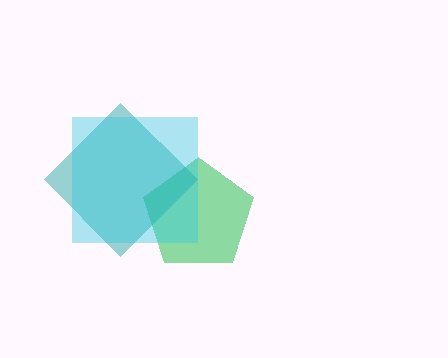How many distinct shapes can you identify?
There are 3 distinct shapes: a green pentagon, a teal diamond, a cyan square.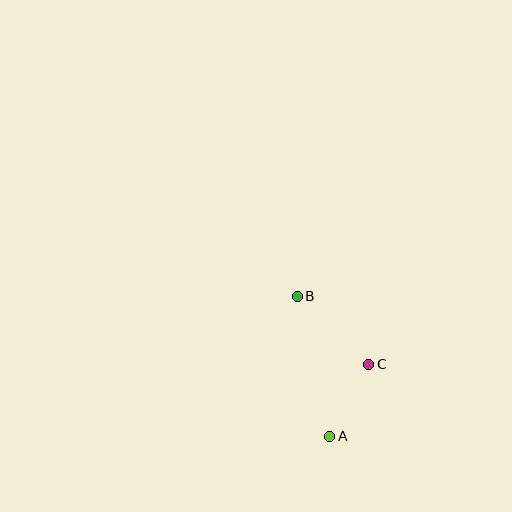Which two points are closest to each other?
Points A and C are closest to each other.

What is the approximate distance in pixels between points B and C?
The distance between B and C is approximately 99 pixels.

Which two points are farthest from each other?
Points A and B are farthest from each other.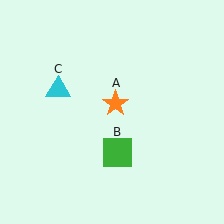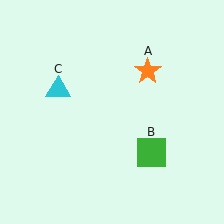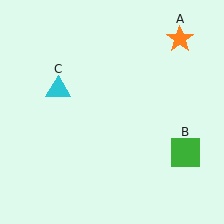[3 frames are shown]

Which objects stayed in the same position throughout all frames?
Cyan triangle (object C) remained stationary.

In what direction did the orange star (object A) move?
The orange star (object A) moved up and to the right.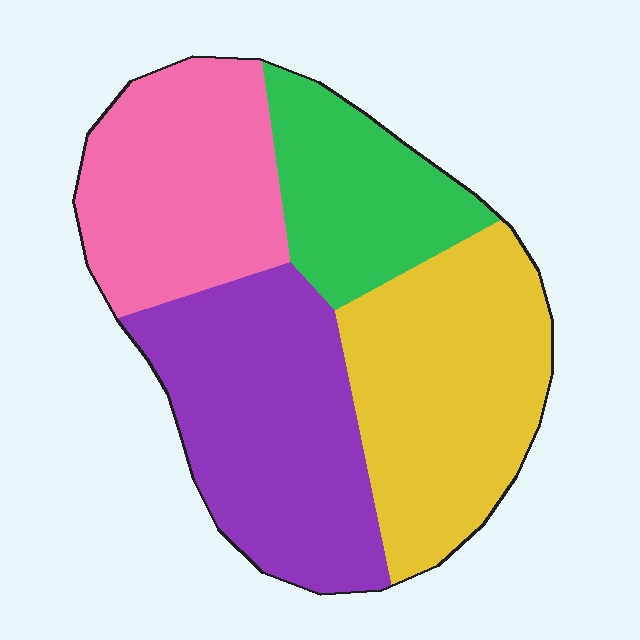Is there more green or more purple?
Purple.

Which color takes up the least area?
Green, at roughly 15%.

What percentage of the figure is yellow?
Yellow covers 29% of the figure.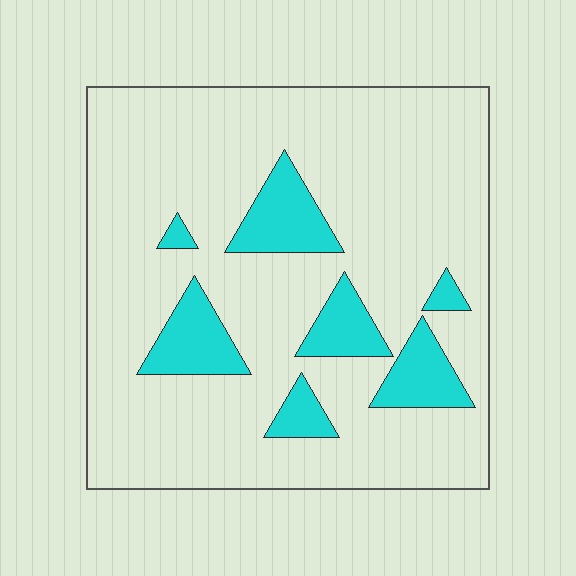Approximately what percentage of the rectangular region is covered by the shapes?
Approximately 15%.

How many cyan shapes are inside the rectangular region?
7.